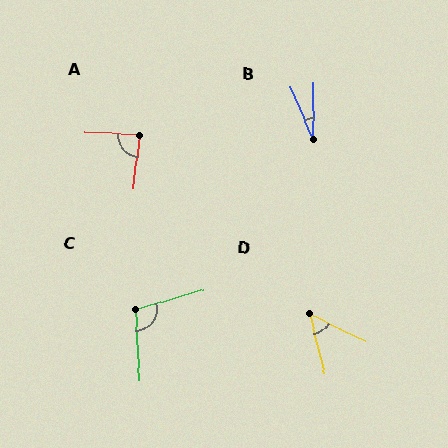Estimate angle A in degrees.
Approximately 87 degrees.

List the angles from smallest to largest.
B (23°), D (50°), A (87°), C (103°).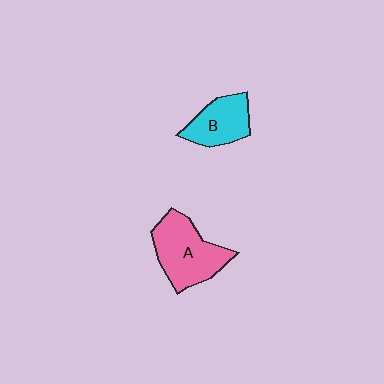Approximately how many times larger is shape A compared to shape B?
Approximately 1.5 times.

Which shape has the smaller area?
Shape B (cyan).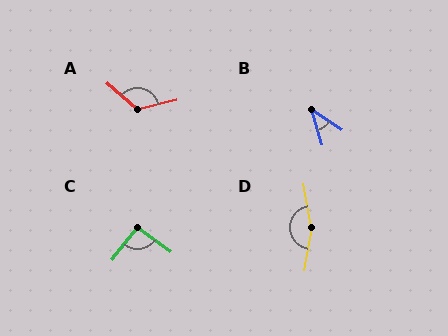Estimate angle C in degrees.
Approximately 92 degrees.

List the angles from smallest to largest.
B (40°), C (92°), A (126°), D (160°).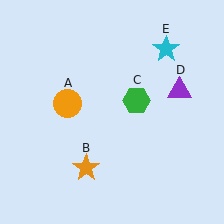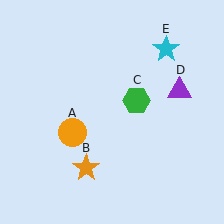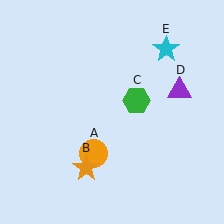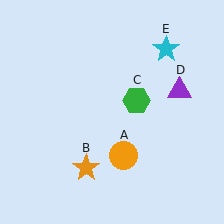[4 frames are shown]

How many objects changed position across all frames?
1 object changed position: orange circle (object A).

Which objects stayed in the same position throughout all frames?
Orange star (object B) and green hexagon (object C) and purple triangle (object D) and cyan star (object E) remained stationary.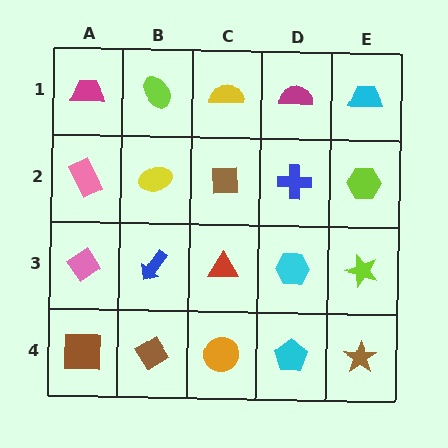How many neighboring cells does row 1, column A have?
2.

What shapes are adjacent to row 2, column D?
A magenta semicircle (row 1, column D), a cyan hexagon (row 3, column D), a brown square (row 2, column C), a lime hexagon (row 2, column E).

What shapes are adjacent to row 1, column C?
A brown square (row 2, column C), a lime ellipse (row 1, column B), a magenta semicircle (row 1, column D).